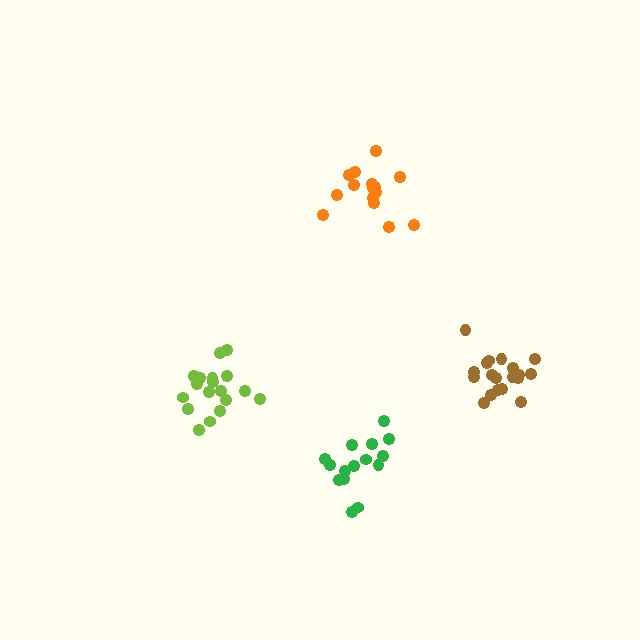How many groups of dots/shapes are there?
There are 4 groups.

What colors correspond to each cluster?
The clusters are colored: green, brown, lime, orange.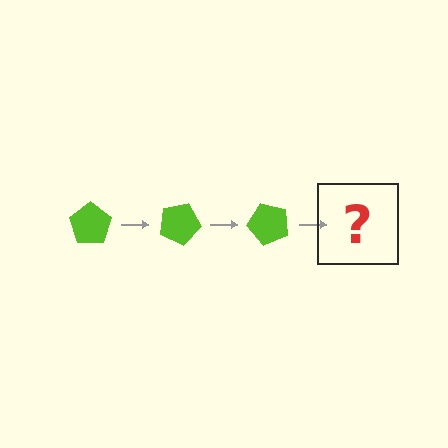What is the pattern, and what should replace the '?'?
The pattern is that the pentagon rotates 25 degrees each step. The '?' should be a lime pentagon rotated 75 degrees.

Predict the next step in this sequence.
The next step is a lime pentagon rotated 75 degrees.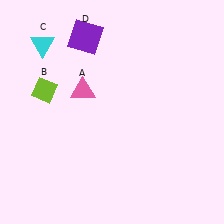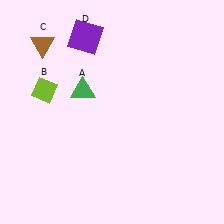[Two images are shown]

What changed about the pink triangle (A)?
In Image 1, A is pink. In Image 2, it changed to green.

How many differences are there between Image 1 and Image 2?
There are 2 differences between the two images.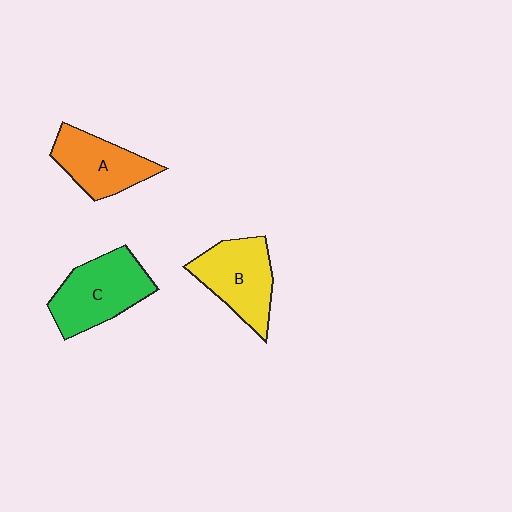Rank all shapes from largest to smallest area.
From largest to smallest: C (green), B (yellow), A (orange).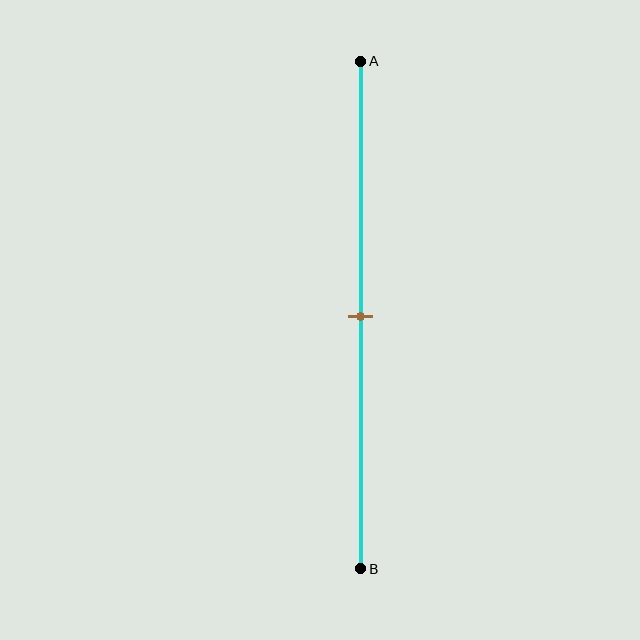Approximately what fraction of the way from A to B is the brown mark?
The brown mark is approximately 50% of the way from A to B.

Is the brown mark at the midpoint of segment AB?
Yes, the mark is approximately at the midpoint.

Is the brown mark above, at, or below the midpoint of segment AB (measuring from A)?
The brown mark is approximately at the midpoint of segment AB.